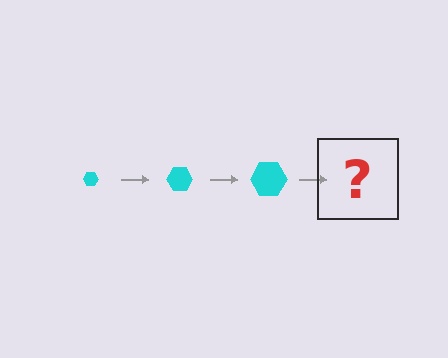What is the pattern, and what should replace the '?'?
The pattern is that the hexagon gets progressively larger each step. The '?' should be a cyan hexagon, larger than the previous one.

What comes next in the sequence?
The next element should be a cyan hexagon, larger than the previous one.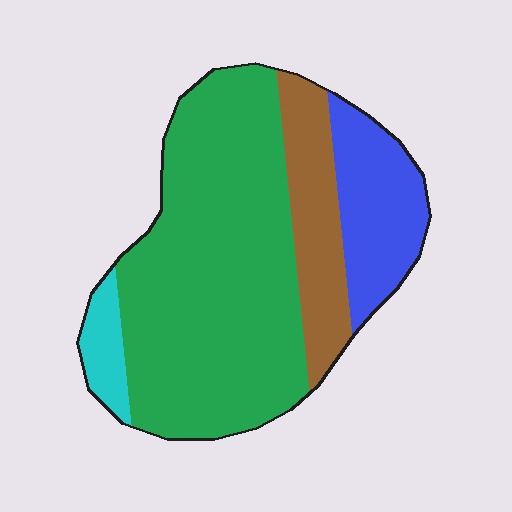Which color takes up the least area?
Cyan, at roughly 5%.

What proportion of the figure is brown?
Brown covers about 15% of the figure.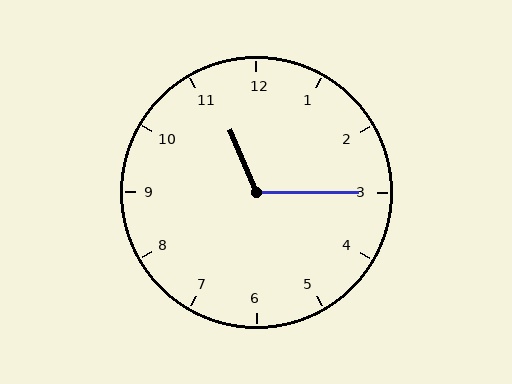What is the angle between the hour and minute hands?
Approximately 112 degrees.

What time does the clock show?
11:15.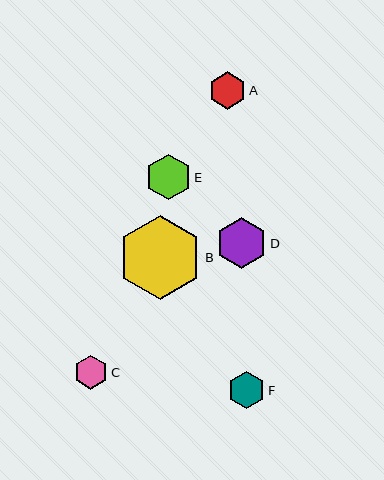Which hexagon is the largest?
Hexagon B is the largest with a size of approximately 84 pixels.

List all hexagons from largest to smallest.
From largest to smallest: B, D, E, A, F, C.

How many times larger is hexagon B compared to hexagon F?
Hexagon B is approximately 2.3 times the size of hexagon F.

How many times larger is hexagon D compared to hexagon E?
Hexagon D is approximately 1.1 times the size of hexagon E.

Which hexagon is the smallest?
Hexagon C is the smallest with a size of approximately 34 pixels.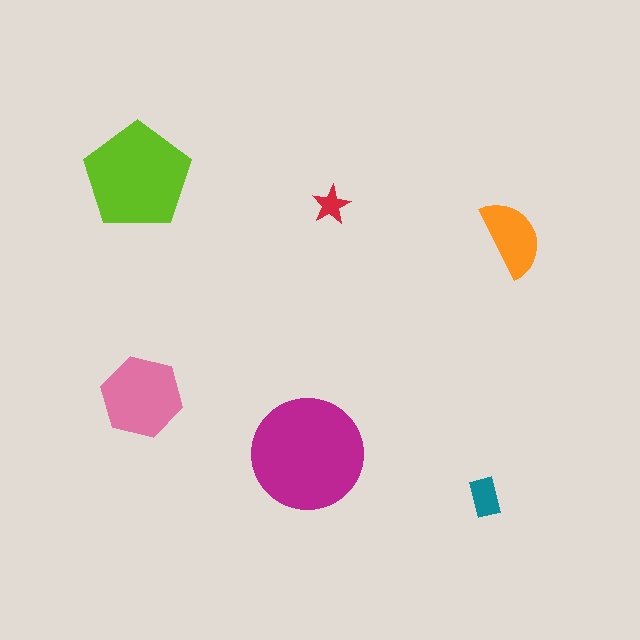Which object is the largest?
The magenta circle.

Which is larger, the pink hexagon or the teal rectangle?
The pink hexagon.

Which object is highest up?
The lime pentagon is topmost.